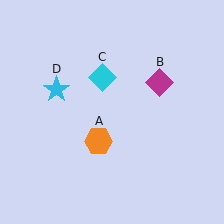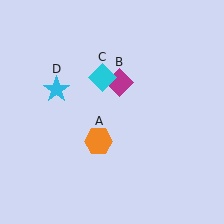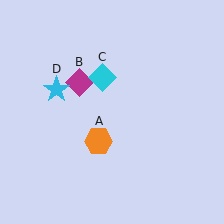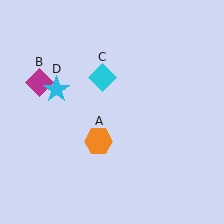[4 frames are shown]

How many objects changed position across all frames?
1 object changed position: magenta diamond (object B).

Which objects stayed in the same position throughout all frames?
Orange hexagon (object A) and cyan diamond (object C) and cyan star (object D) remained stationary.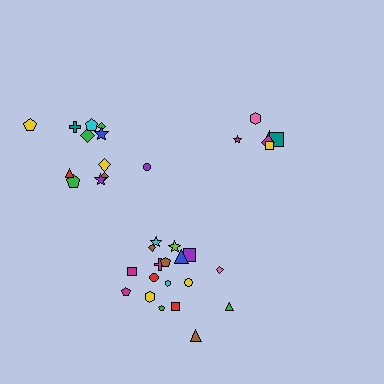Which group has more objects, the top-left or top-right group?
The top-left group.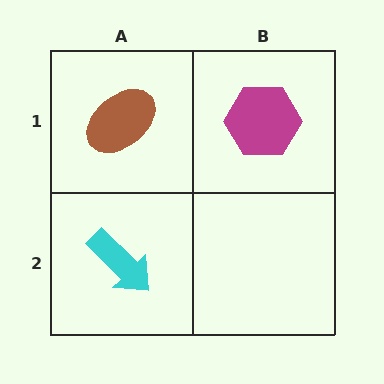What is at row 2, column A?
A cyan arrow.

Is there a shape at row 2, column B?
No, that cell is empty.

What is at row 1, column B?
A magenta hexagon.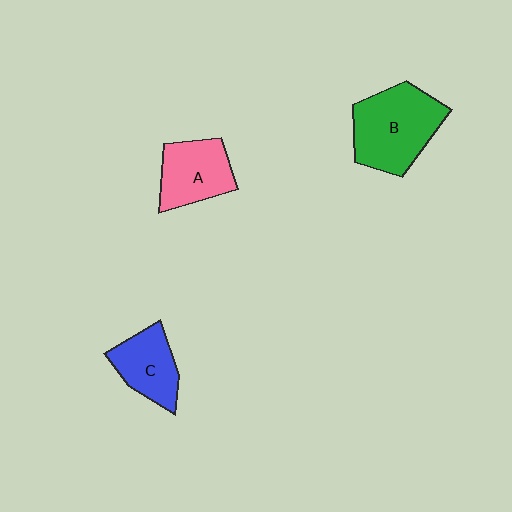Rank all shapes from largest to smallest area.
From largest to smallest: B (green), A (pink), C (blue).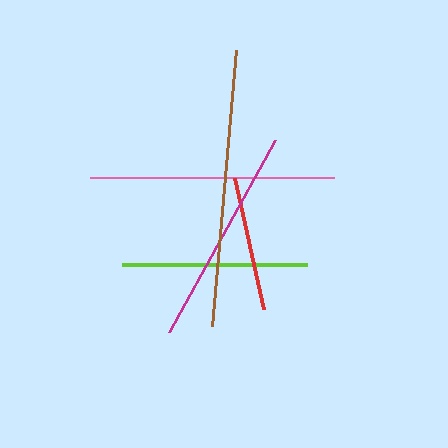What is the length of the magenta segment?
The magenta segment is approximately 220 pixels long.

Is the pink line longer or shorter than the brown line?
The brown line is longer than the pink line.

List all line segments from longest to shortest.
From longest to shortest: brown, pink, magenta, lime, red.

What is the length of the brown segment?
The brown segment is approximately 276 pixels long.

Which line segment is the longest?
The brown line is the longest at approximately 276 pixels.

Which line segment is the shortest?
The red line is the shortest at approximately 134 pixels.